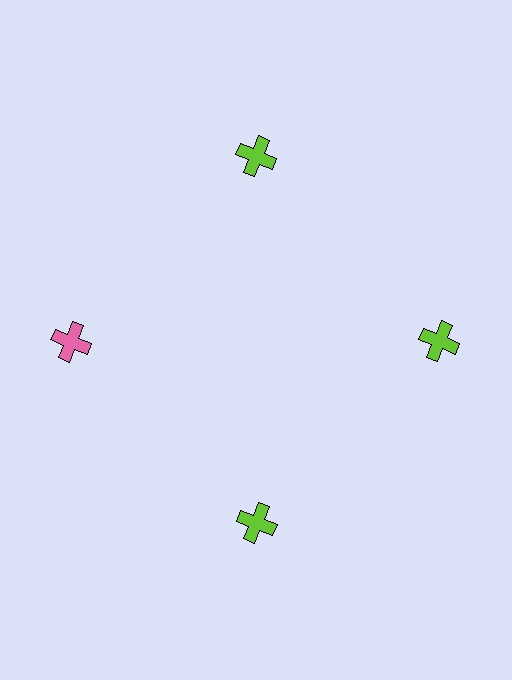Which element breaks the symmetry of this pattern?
The pink cross at roughly the 9 o'clock position breaks the symmetry. All other shapes are lime crosses.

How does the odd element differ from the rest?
It has a different color: pink instead of lime.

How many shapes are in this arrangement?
There are 4 shapes arranged in a ring pattern.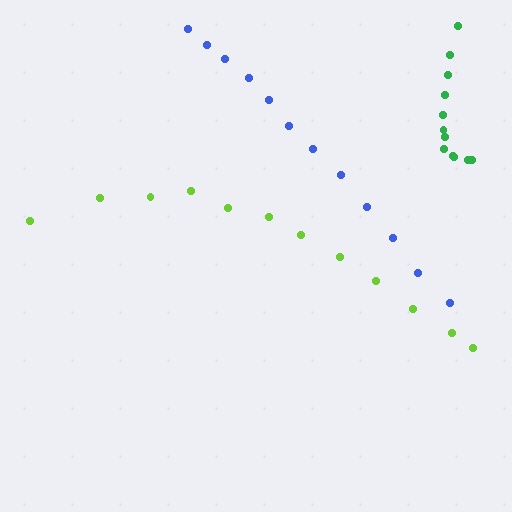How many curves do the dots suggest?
There are 3 distinct paths.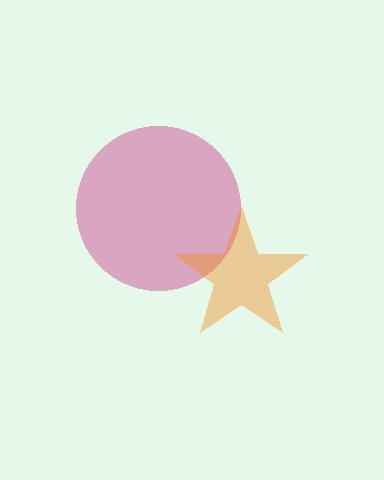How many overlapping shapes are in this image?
There are 2 overlapping shapes in the image.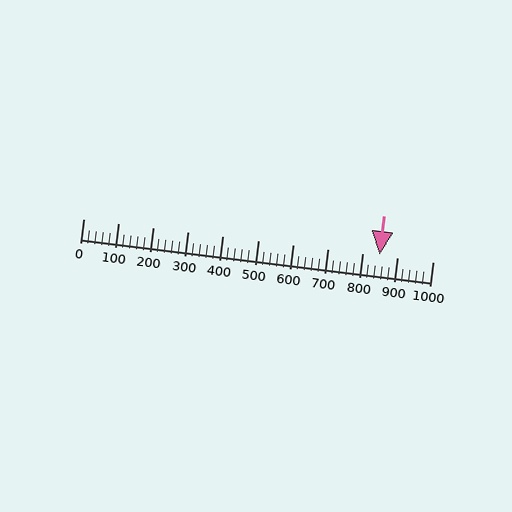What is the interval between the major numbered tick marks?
The major tick marks are spaced 100 units apart.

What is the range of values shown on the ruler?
The ruler shows values from 0 to 1000.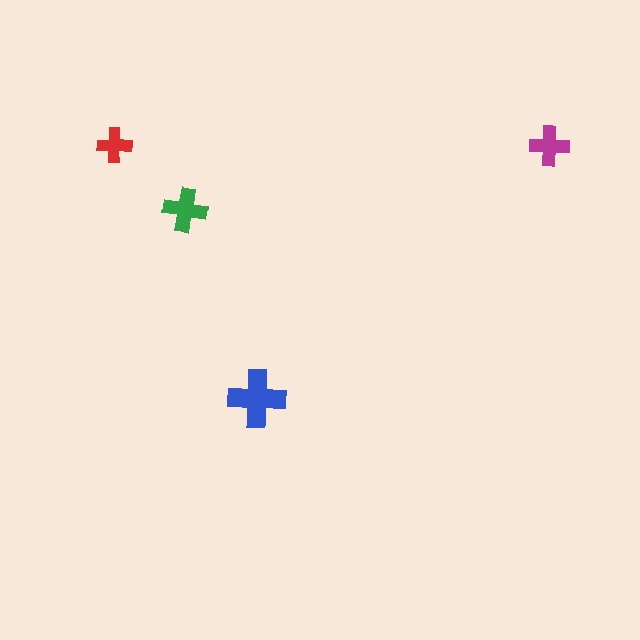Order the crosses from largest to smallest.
the blue one, the green one, the magenta one, the red one.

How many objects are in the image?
There are 4 objects in the image.